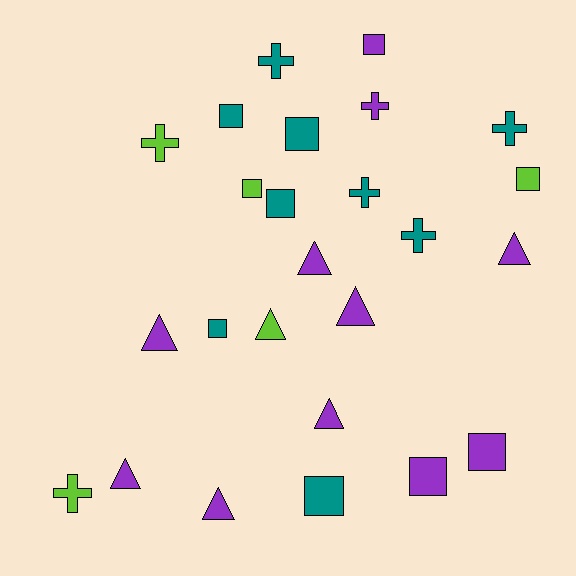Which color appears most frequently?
Purple, with 11 objects.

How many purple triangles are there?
There are 7 purple triangles.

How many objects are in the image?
There are 25 objects.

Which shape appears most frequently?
Square, with 10 objects.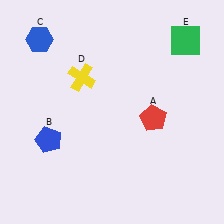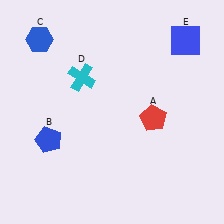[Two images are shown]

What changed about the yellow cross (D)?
In Image 1, D is yellow. In Image 2, it changed to cyan.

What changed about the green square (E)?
In Image 1, E is green. In Image 2, it changed to blue.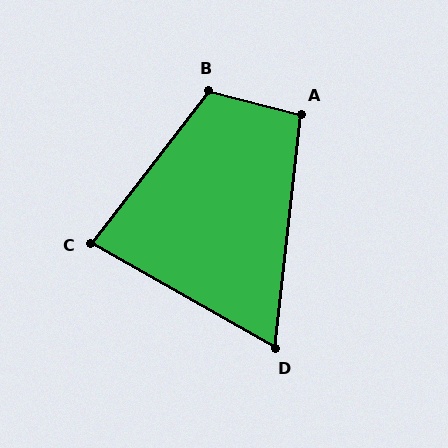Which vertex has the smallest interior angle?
D, at approximately 67 degrees.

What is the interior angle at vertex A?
Approximately 98 degrees (obtuse).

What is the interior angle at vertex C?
Approximately 82 degrees (acute).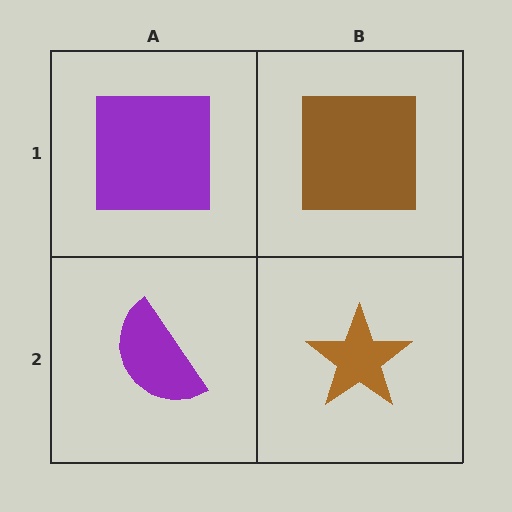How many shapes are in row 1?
2 shapes.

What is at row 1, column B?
A brown square.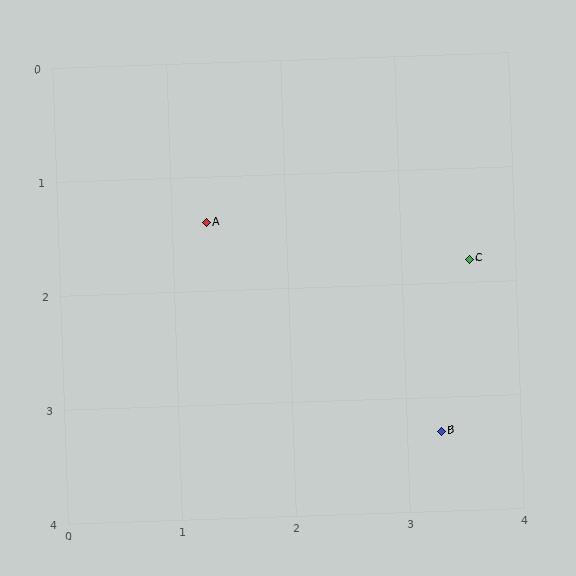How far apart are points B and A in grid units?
Points B and A are about 2.8 grid units apart.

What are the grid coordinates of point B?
Point B is at approximately (3.3, 3.3).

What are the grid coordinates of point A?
Point A is at approximately (1.3, 1.4).